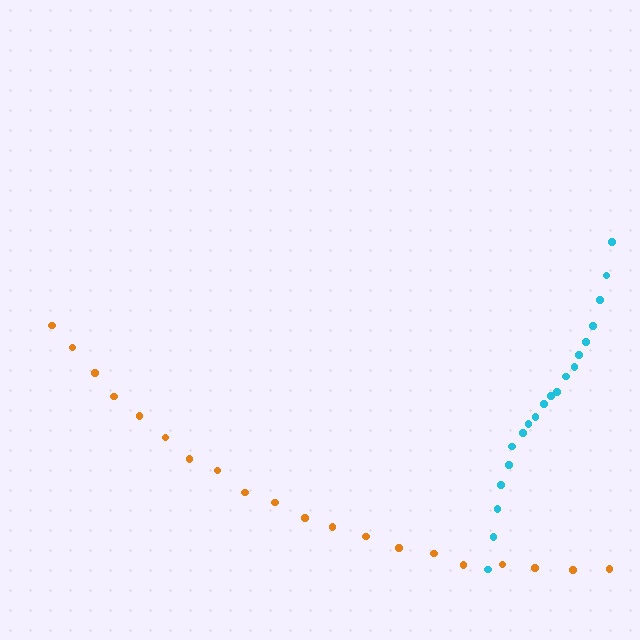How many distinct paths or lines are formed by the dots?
There are 2 distinct paths.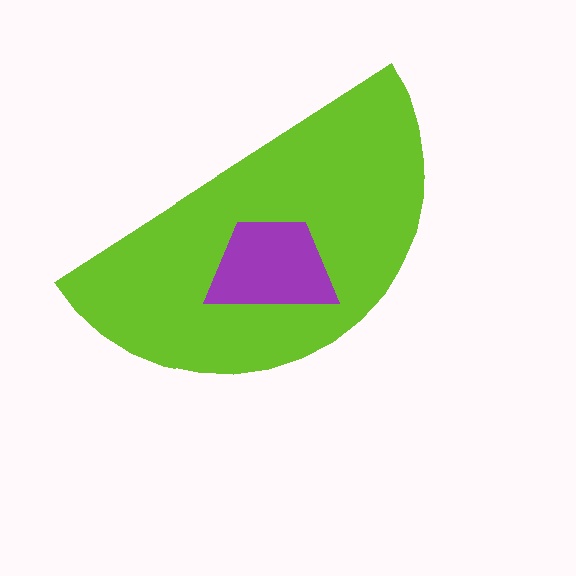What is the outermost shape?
The lime semicircle.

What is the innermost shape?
The purple trapezoid.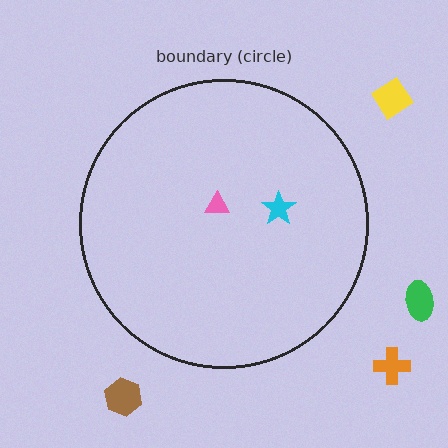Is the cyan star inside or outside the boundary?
Inside.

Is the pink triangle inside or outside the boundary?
Inside.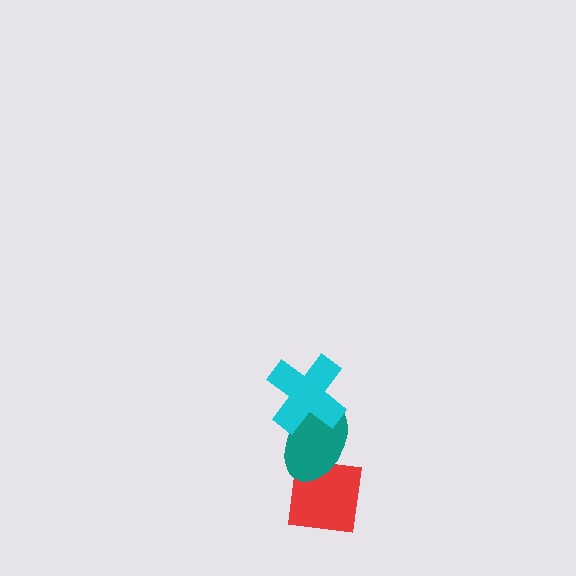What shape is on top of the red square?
The teal ellipse is on top of the red square.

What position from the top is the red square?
The red square is 3rd from the top.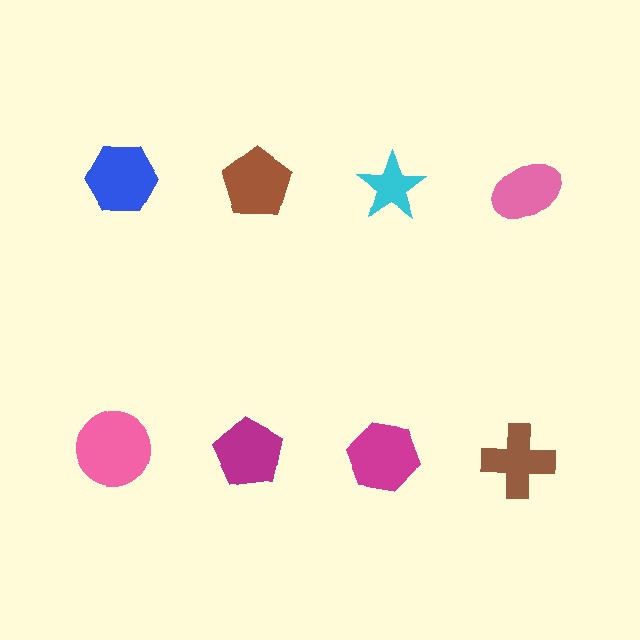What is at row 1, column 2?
A brown pentagon.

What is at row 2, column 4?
A brown cross.